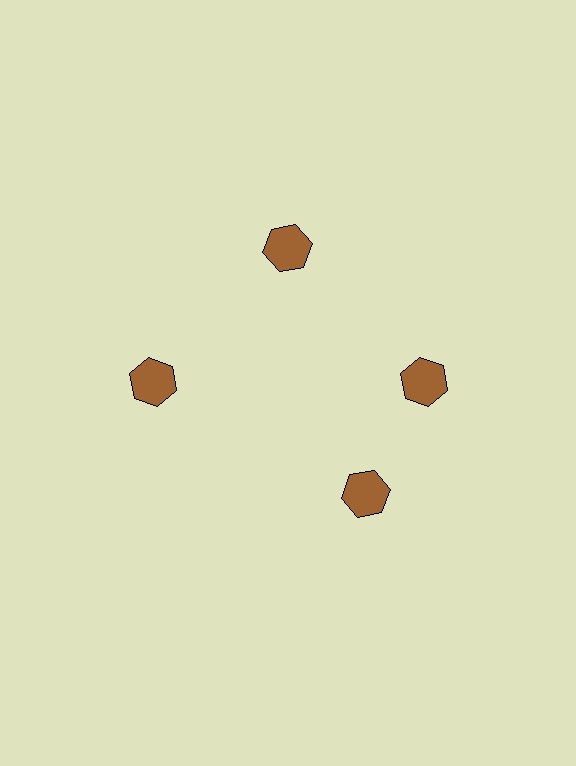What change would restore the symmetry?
The symmetry would be restored by rotating it back into even spacing with its neighbors so that all 4 hexagons sit at equal angles and equal distance from the center.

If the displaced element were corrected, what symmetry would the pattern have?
It would have 4-fold rotational symmetry — the pattern would map onto itself every 90 degrees.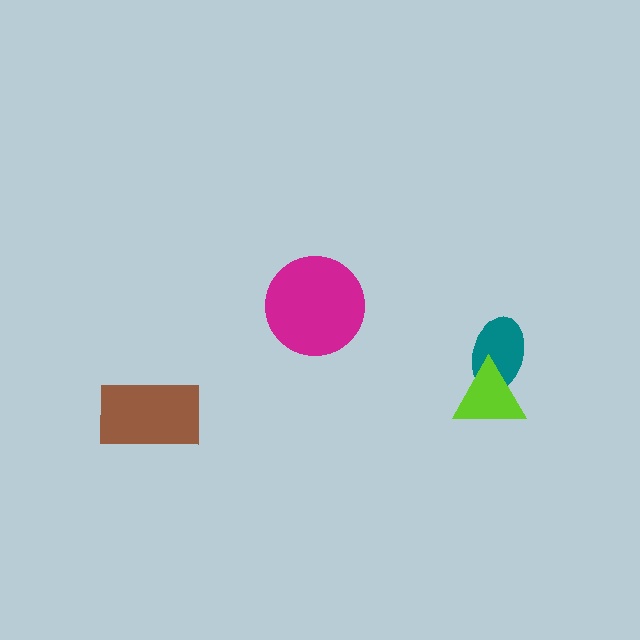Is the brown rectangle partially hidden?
No, no other shape covers it.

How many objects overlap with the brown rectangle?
0 objects overlap with the brown rectangle.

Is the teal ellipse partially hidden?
Yes, it is partially covered by another shape.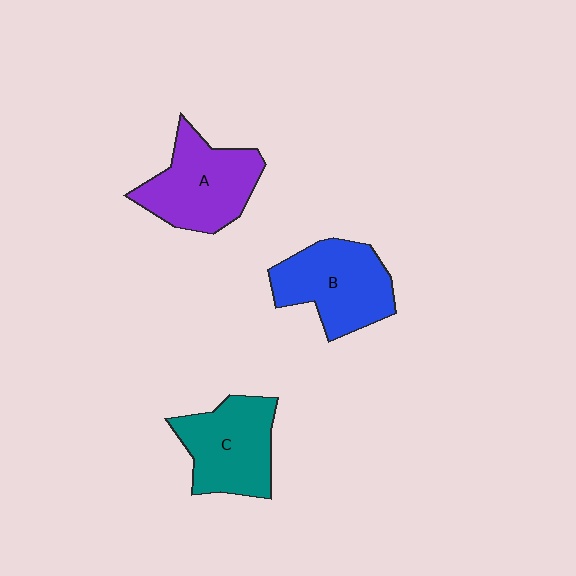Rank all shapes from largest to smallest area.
From largest to smallest: A (purple), B (blue), C (teal).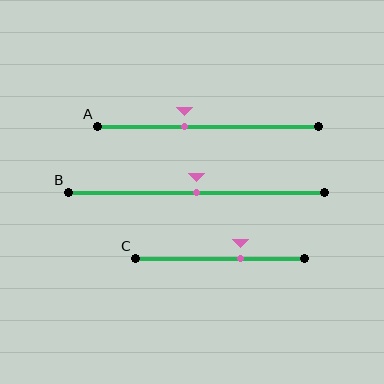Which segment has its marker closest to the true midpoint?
Segment B has its marker closest to the true midpoint.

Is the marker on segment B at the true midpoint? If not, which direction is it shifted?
Yes, the marker on segment B is at the true midpoint.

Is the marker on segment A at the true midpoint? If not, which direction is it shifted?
No, the marker on segment A is shifted to the left by about 11% of the segment length.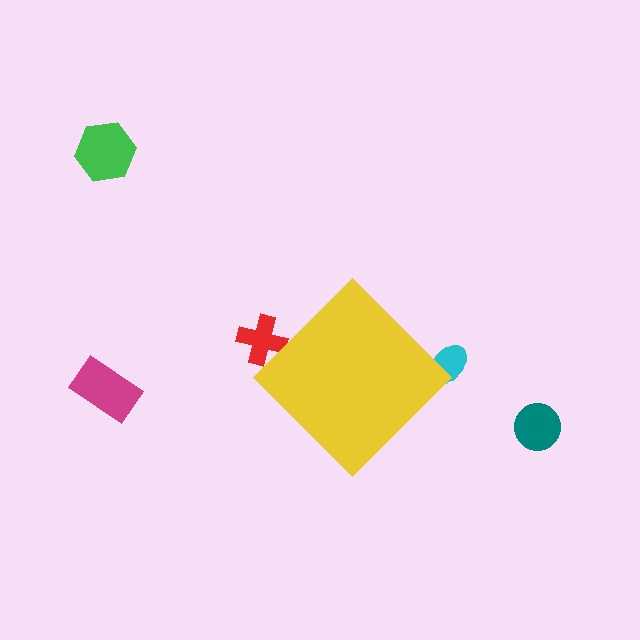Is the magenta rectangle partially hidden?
No, the magenta rectangle is fully visible.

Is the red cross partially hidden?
Yes, the red cross is partially hidden behind the yellow diamond.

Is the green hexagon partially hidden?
No, the green hexagon is fully visible.